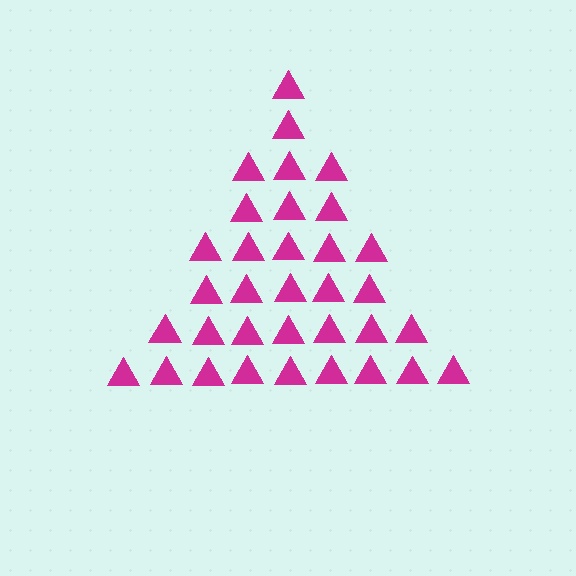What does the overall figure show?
The overall figure shows a triangle.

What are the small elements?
The small elements are triangles.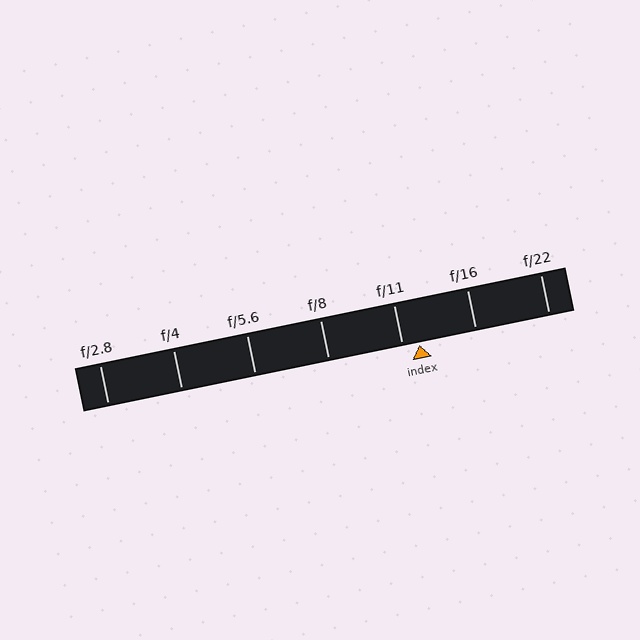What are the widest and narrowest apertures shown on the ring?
The widest aperture shown is f/2.8 and the narrowest is f/22.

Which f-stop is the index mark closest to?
The index mark is closest to f/11.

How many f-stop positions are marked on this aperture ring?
There are 7 f-stop positions marked.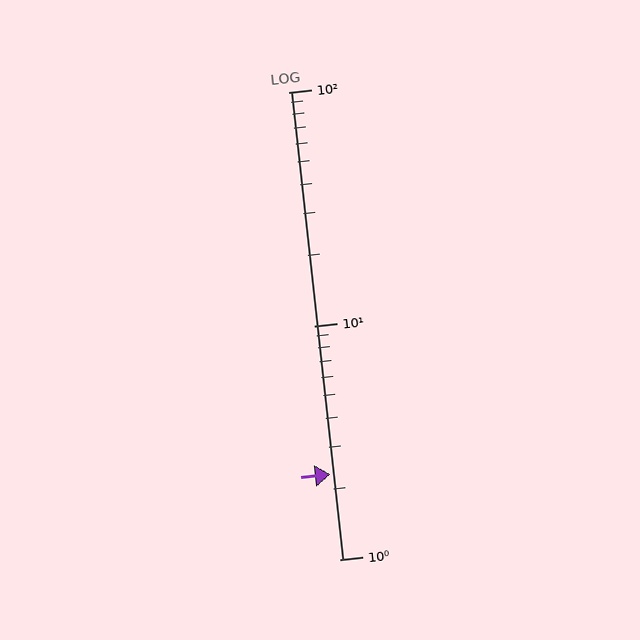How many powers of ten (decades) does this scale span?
The scale spans 2 decades, from 1 to 100.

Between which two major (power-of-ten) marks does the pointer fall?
The pointer is between 1 and 10.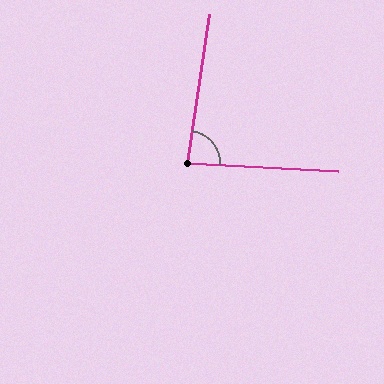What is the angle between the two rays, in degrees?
Approximately 85 degrees.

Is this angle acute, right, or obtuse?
It is approximately a right angle.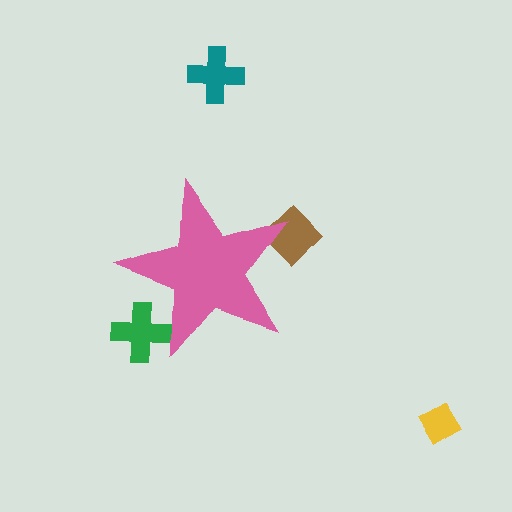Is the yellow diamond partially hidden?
No, the yellow diamond is fully visible.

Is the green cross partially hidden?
Yes, the green cross is partially hidden behind the pink star.